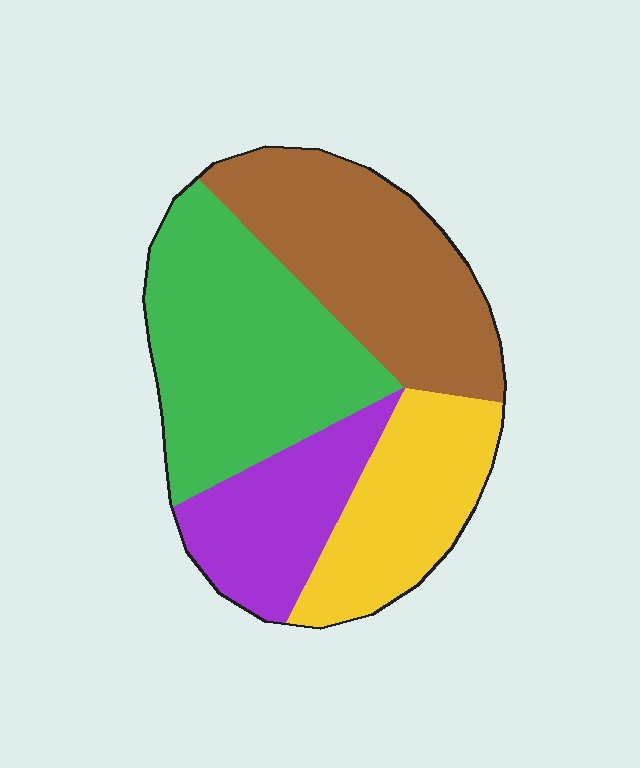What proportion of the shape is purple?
Purple covers around 15% of the shape.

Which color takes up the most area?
Green, at roughly 35%.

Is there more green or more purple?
Green.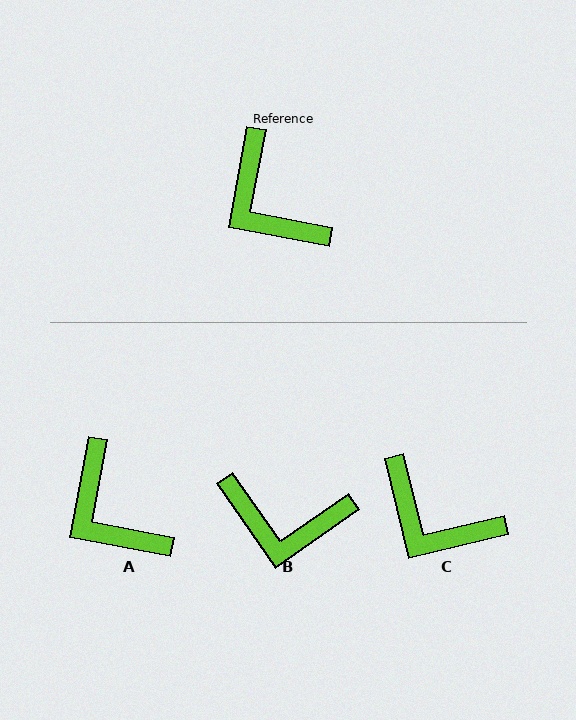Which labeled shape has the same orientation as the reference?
A.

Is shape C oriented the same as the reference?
No, it is off by about 24 degrees.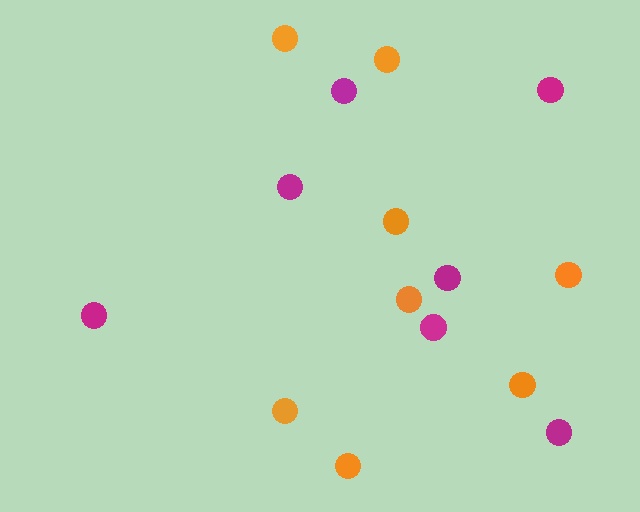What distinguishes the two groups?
There are 2 groups: one group of orange circles (8) and one group of magenta circles (7).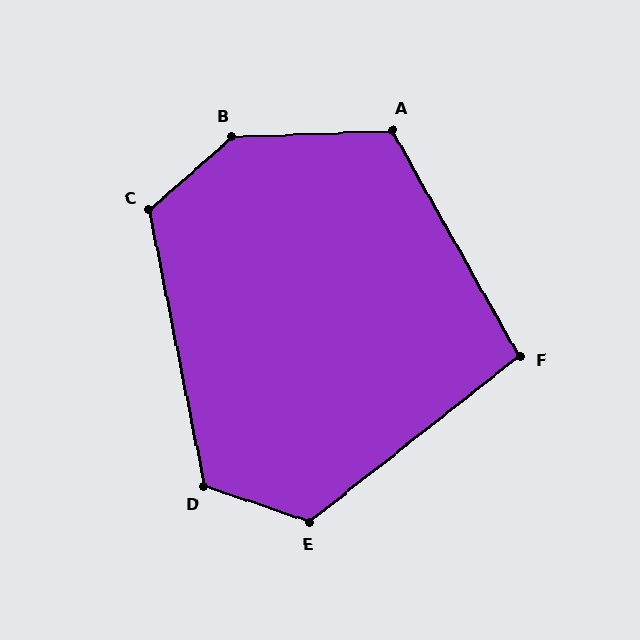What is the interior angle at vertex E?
Approximately 123 degrees (obtuse).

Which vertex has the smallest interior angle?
F, at approximately 99 degrees.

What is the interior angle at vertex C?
Approximately 120 degrees (obtuse).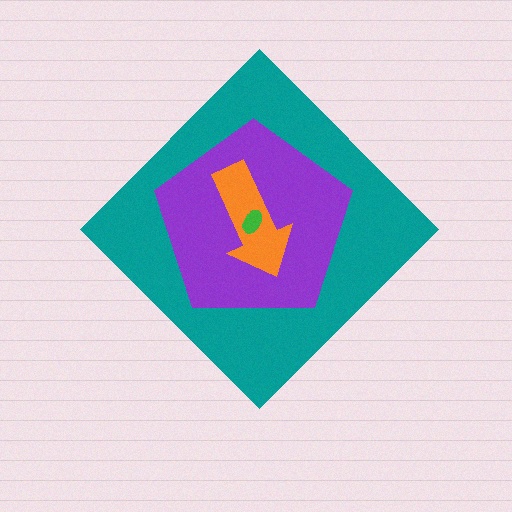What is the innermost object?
The green ellipse.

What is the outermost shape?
The teal diamond.